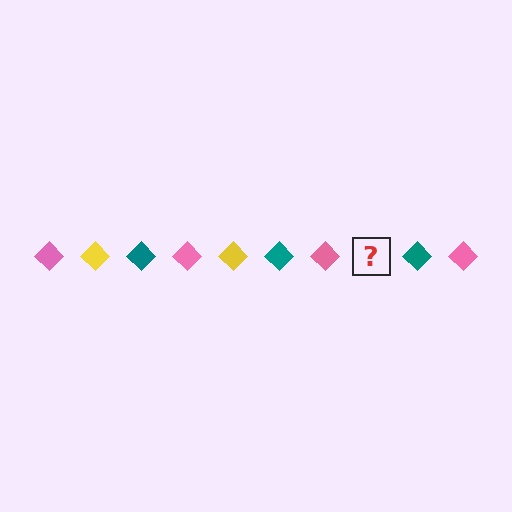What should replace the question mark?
The question mark should be replaced with a yellow diamond.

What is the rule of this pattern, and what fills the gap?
The rule is that the pattern cycles through pink, yellow, teal diamonds. The gap should be filled with a yellow diamond.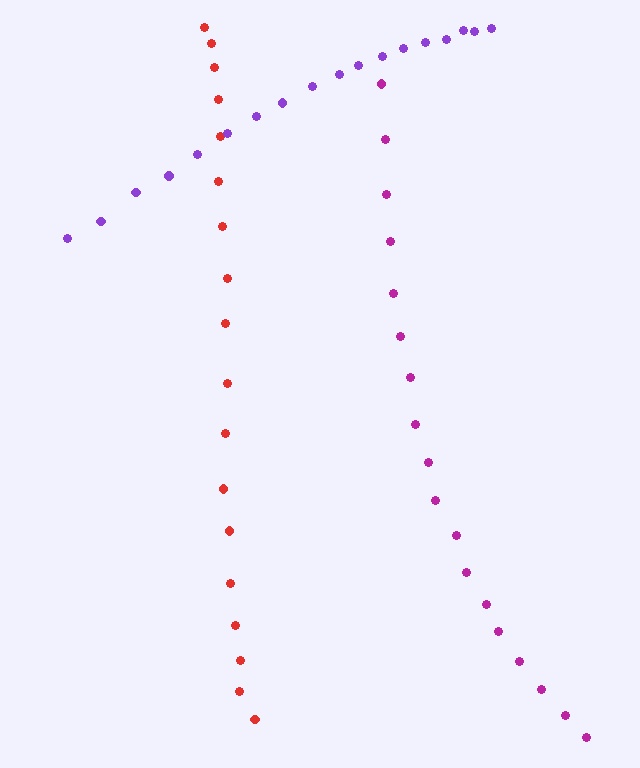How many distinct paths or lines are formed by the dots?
There are 3 distinct paths.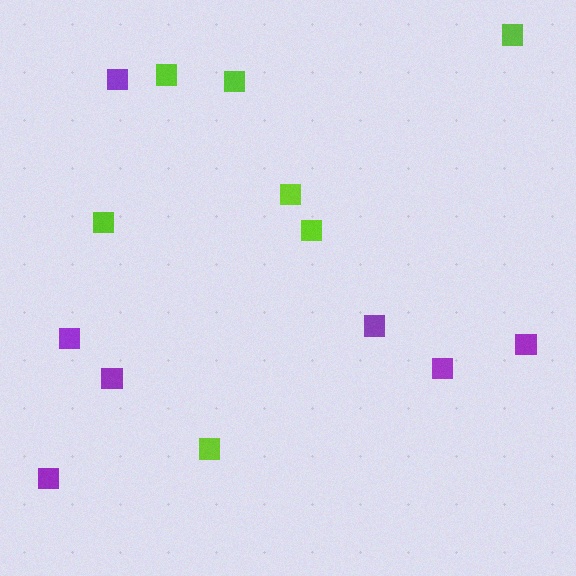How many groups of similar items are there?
There are 2 groups: one group of purple squares (7) and one group of lime squares (7).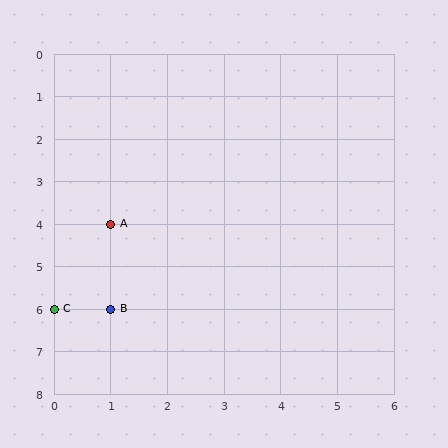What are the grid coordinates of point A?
Point A is at grid coordinates (1, 4).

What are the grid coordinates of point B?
Point B is at grid coordinates (1, 6).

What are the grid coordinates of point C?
Point C is at grid coordinates (0, 6).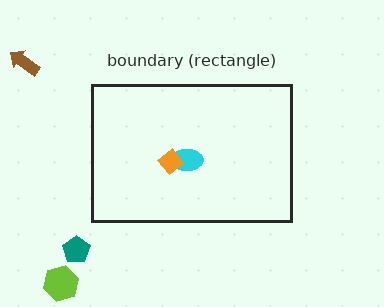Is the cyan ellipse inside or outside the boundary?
Inside.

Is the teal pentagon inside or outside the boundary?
Outside.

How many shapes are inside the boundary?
2 inside, 3 outside.